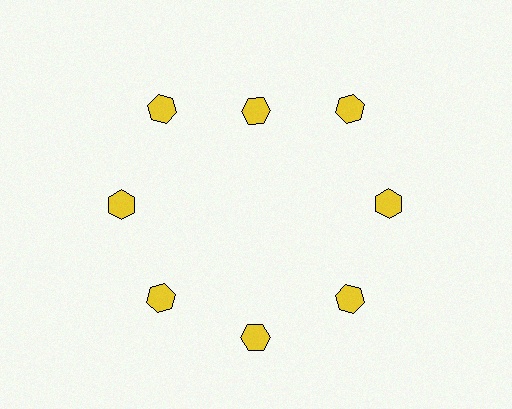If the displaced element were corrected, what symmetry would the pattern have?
It would have 8-fold rotational symmetry — the pattern would map onto itself every 45 degrees.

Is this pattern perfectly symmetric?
No. The 8 yellow hexagons are arranged in a ring, but one element near the 12 o'clock position is pulled inward toward the center, breaking the 8-fold rotational symmetry.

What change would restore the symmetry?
The symmetry would be restored by moving it outward, back onto the ring so that all 8 hexagons sit at equal angles and equal distance from the center.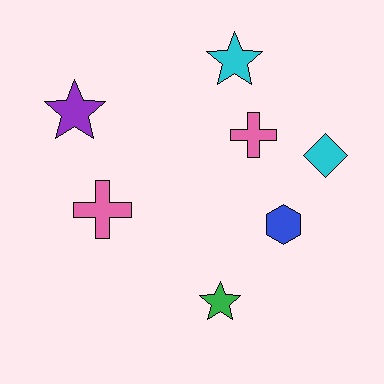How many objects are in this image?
There are 7 objects.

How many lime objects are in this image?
There are no lime objects.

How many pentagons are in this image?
There are no pentagons.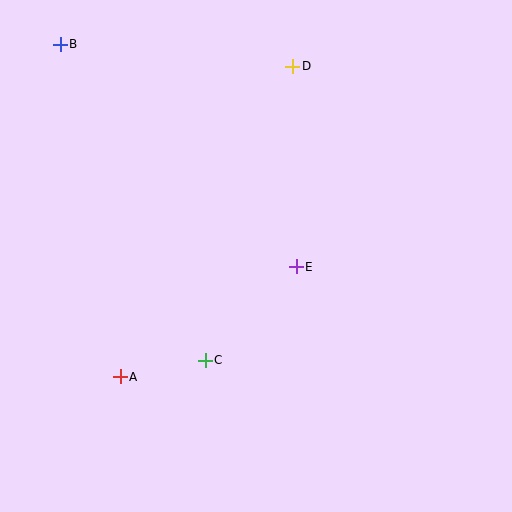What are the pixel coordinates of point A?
Point A is at (120, 377).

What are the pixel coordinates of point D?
Point D is at (293, 66).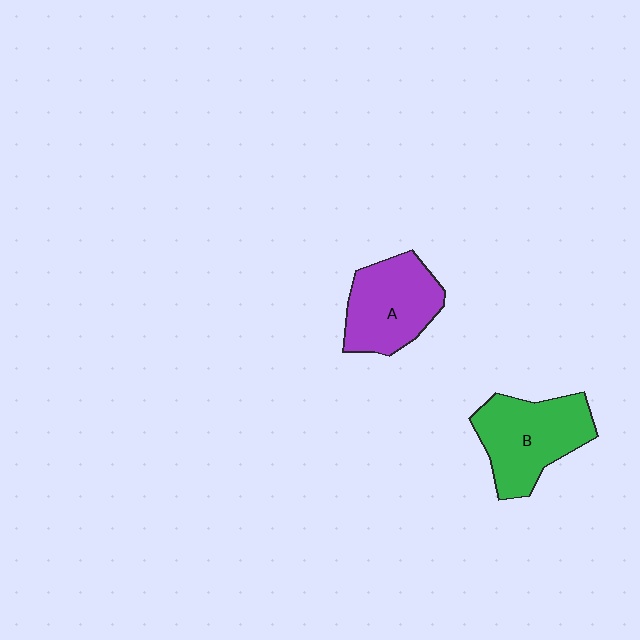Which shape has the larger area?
Shape B (green).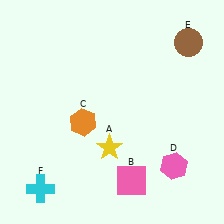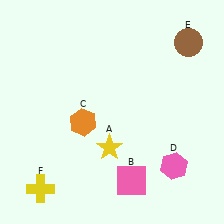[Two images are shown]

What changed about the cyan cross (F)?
In Image 1, F is cyan. In Image 2, it changed to yellow.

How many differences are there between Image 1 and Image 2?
There is 1 difference between the two images.